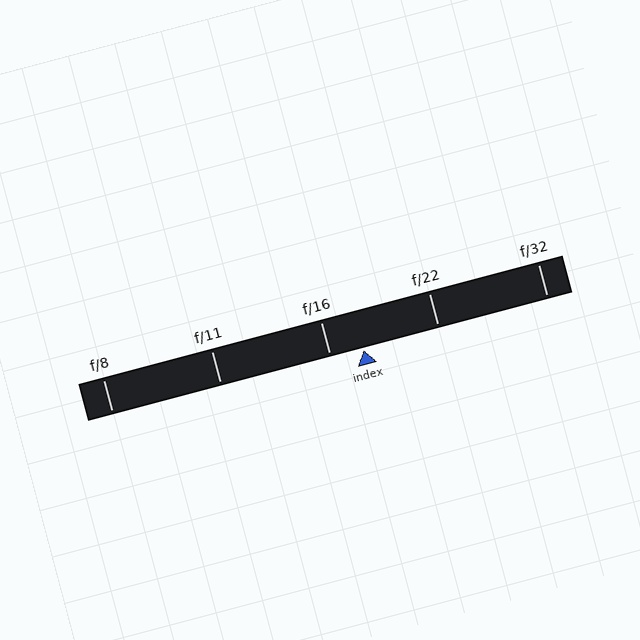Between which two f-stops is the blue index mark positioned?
The index mark is between f/16 and f/22.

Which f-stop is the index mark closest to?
The index mark is closest to f/16.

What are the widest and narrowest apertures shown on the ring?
The widest aperture shown is f/8 and the narrowest is f/32.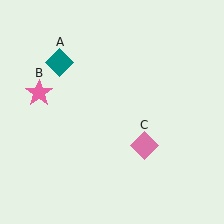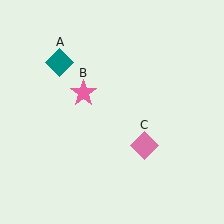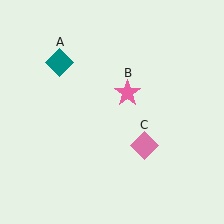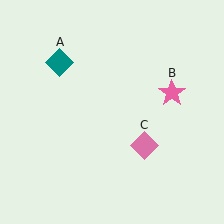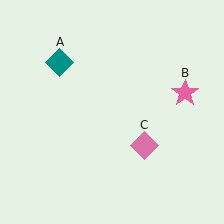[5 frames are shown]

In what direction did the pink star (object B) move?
The pink star (object B) moved right.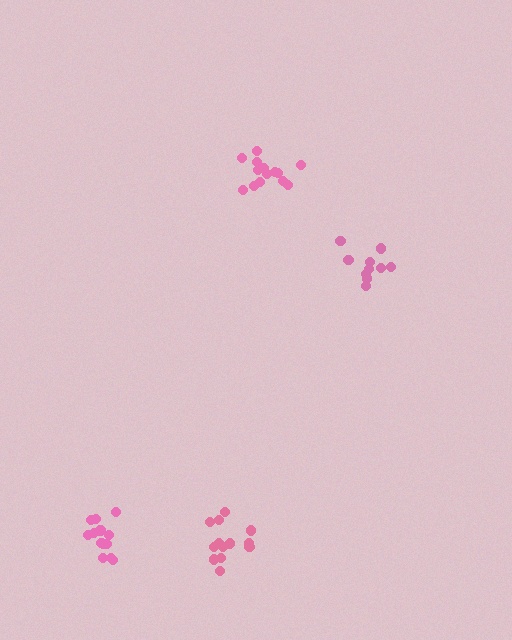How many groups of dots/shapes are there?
There are 4 groups.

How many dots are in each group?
Group 1: 14 dots, Group 2: 13 dots, Group 3: 10 dots, Group 4: 13 dots (50 total).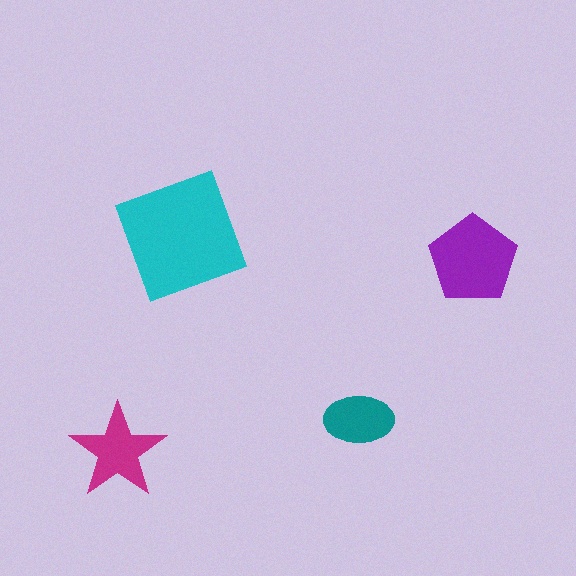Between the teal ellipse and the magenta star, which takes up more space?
The magenta star.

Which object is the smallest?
The teal ellipse.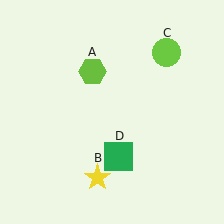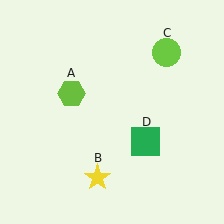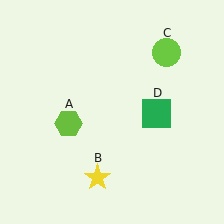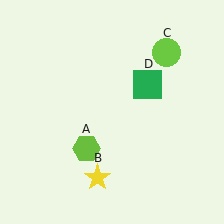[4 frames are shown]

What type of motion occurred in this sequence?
The lime hexagon (object A), green square (object D) rotated counterclockwise around the center of the scene.